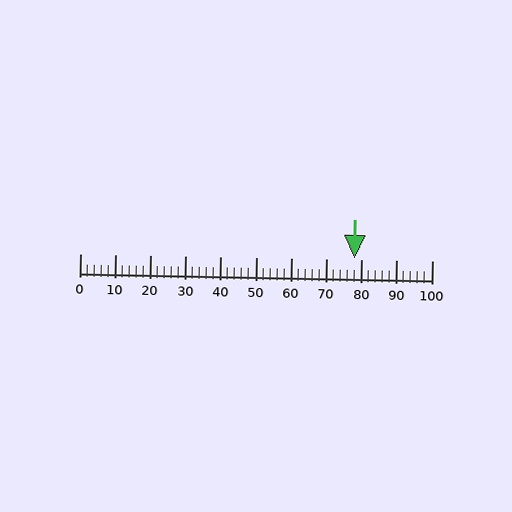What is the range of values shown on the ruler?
The ruler shows values from 0 to 100.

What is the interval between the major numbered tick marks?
The major tick marks are spaced 10 units apart.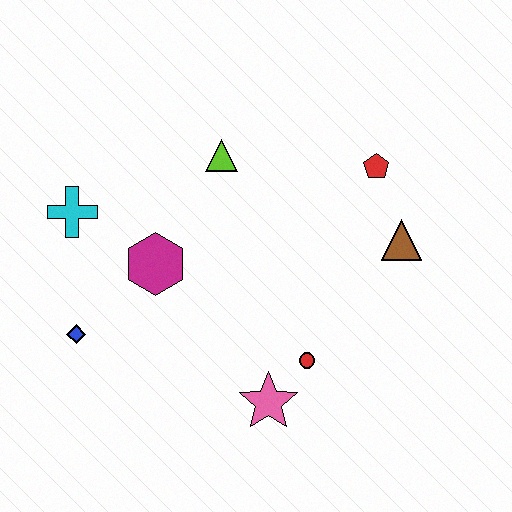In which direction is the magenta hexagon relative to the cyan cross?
The magenta hexagon is to the right of the cyan cross.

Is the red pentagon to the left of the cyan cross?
No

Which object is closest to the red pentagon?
The brown triangle is closest to the red pentagon.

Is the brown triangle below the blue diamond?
No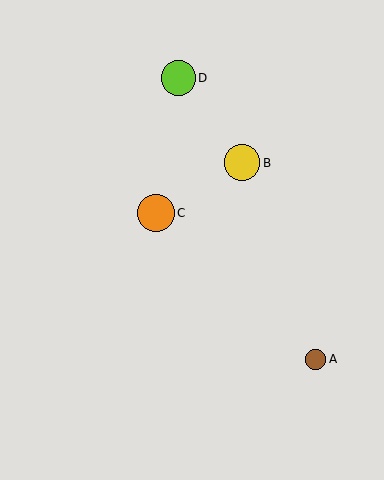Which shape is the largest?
The orange circle (labeled C) is the largest.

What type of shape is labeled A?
Shape A is a brown circle.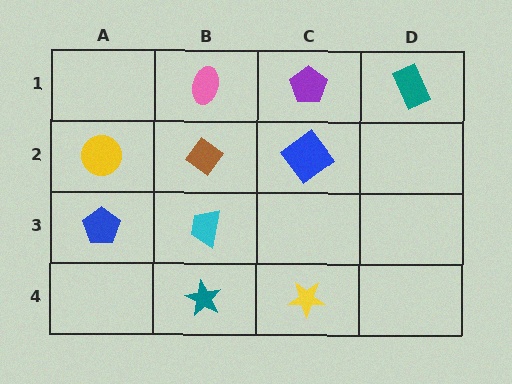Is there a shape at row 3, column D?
No, that cell is empty.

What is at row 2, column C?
A blue diamond.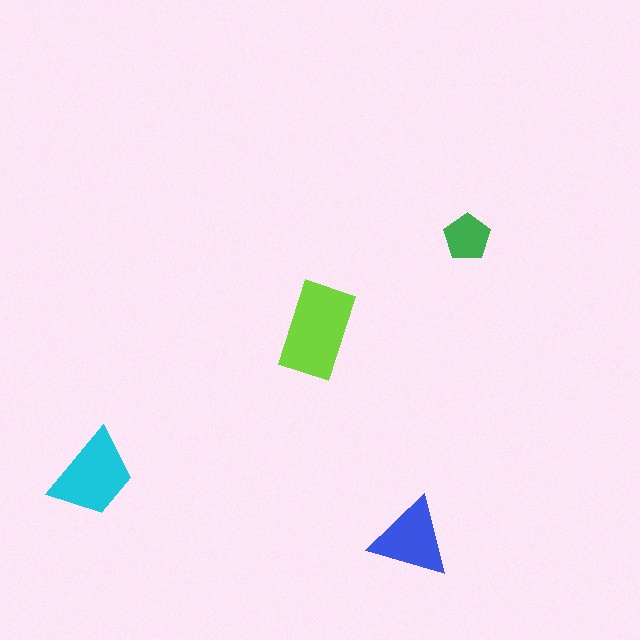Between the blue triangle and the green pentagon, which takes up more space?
The blue triangle.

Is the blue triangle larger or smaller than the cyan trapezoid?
Smaller.